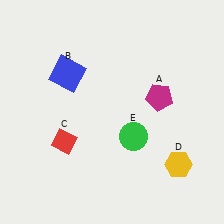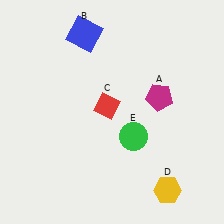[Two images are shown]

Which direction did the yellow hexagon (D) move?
The yellow hexagon (D) moved down.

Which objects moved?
The objects that moved are: the blue square (B), the red diamond (C), the yellow hexagon (D).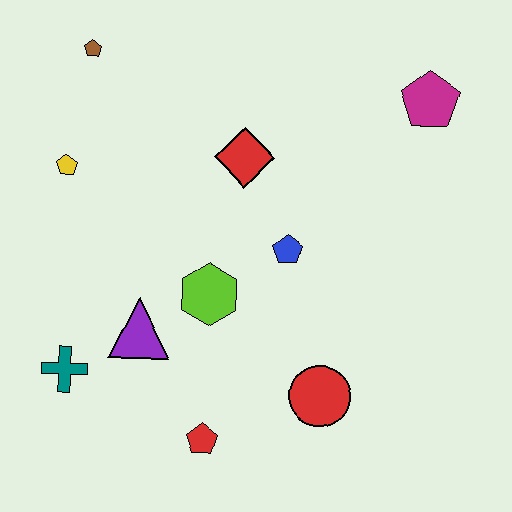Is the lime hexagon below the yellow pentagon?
Yes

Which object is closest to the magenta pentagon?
The red diamond is closest to the magenta pentagon.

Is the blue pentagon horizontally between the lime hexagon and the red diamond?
No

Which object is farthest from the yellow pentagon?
The magenta pentagon is farthest from the yellow pentagon.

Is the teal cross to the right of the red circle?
No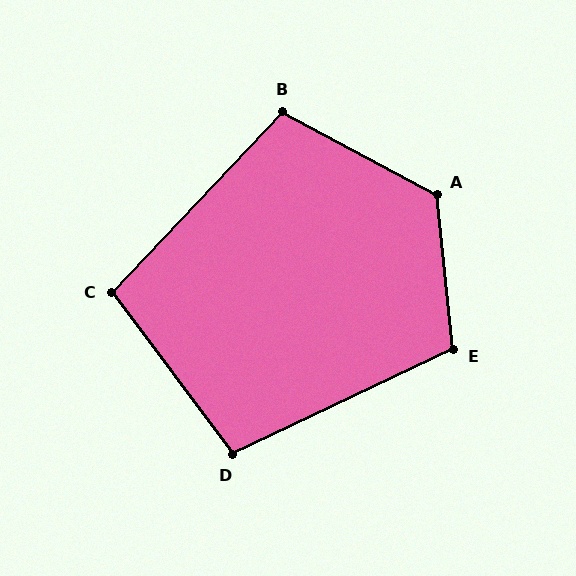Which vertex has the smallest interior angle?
C, at approximately 100 degrees.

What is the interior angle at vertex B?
Approximately 105 degrees (obtuse).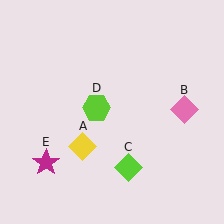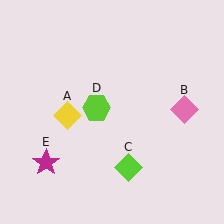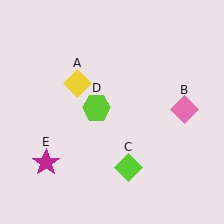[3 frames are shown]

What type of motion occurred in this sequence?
The yellow diamond (object A) rotated clockwise around the center of the scene.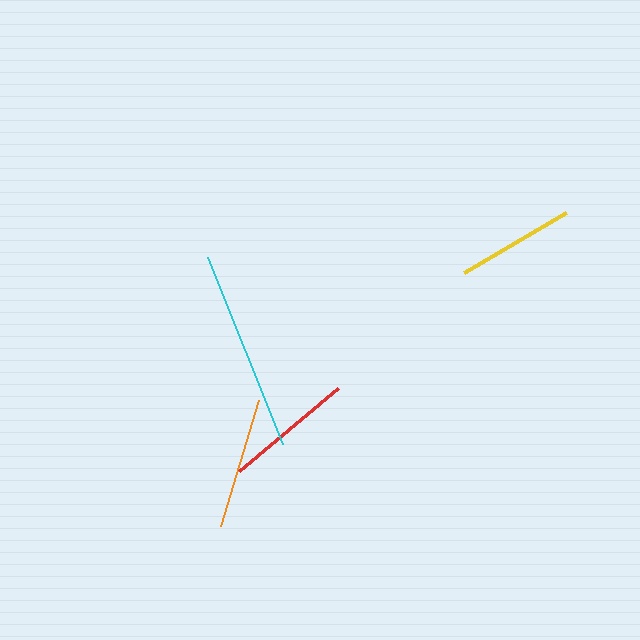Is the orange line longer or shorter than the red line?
The orange line is longer than the red line.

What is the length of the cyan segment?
The cyan segment is approximately 201 pixels long.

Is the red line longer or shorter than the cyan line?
The cyan line is longer than the red line.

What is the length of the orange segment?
The orange segment is approximately 131 pixels long.